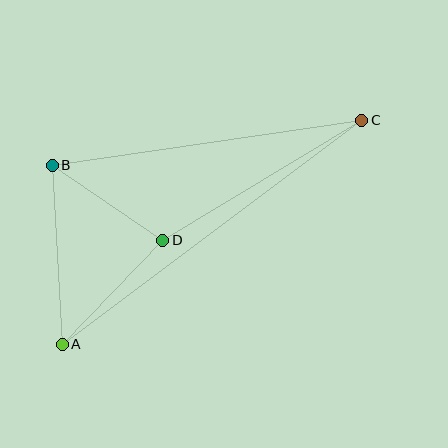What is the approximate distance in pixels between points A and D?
The distance between A and D is approximately 145 pixels.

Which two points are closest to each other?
Points B and D are closest to each other.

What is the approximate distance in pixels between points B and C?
The distance between B and C is approximately 313 pixels.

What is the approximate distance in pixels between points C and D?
The distance between C and D is approximately 232 pixels.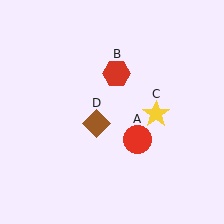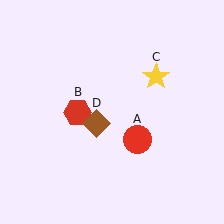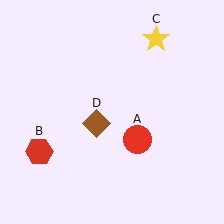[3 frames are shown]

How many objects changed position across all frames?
2 objects changed position: red hexagon (object B), yellow star (object C).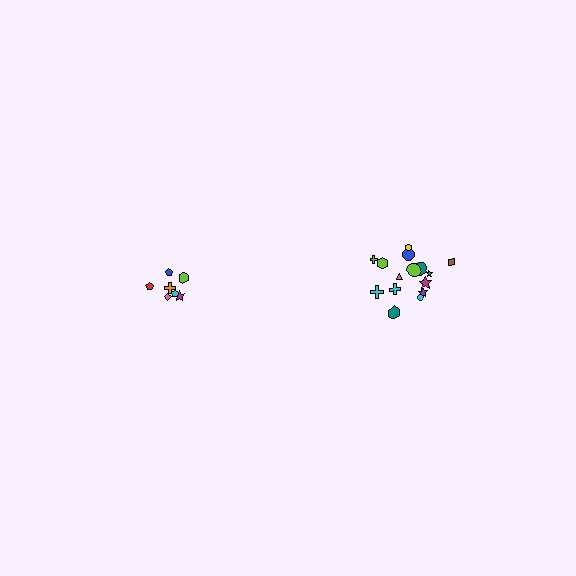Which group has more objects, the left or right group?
The right group.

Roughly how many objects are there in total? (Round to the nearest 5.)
Roughly 20 objects in total.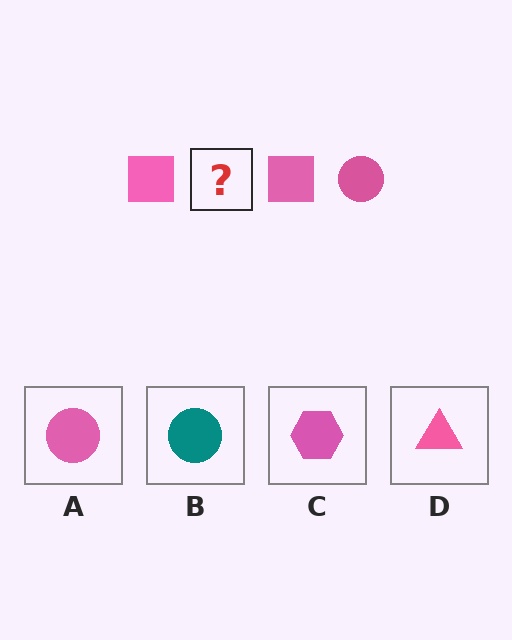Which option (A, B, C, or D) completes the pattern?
A.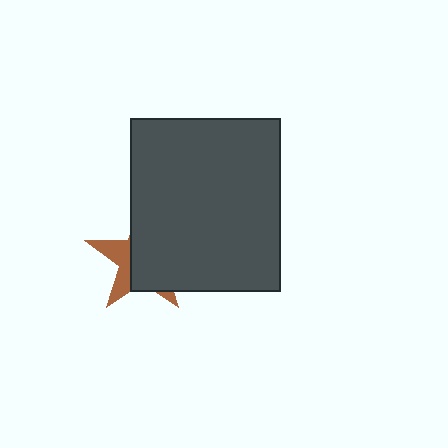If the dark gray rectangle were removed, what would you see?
You would see the complete brown star.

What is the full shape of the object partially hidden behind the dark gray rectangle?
The partially hidden object is a brown star.